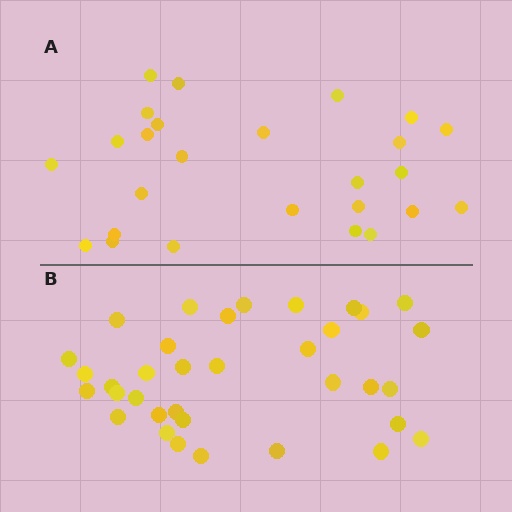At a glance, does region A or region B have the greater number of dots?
Region B (the bottom region) has more dots.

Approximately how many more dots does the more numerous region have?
Region B has roughly 8 or so more dots than region A.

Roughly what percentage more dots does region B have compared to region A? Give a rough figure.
About 35% more.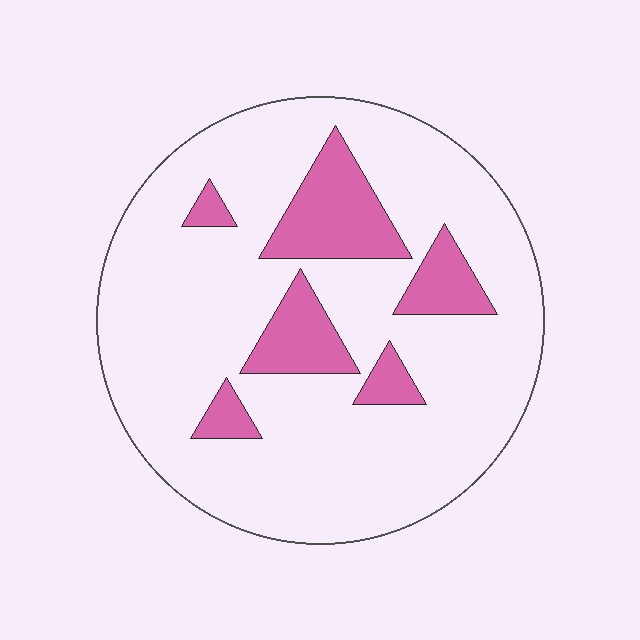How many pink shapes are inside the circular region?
6.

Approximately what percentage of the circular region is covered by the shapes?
Approximately 20%.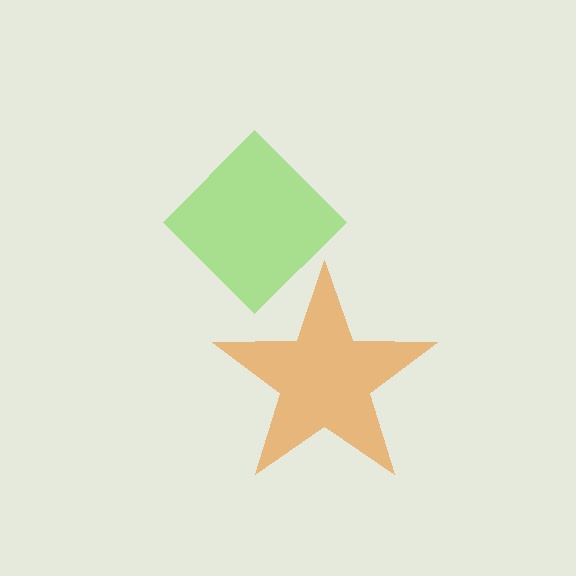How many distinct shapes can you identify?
There are 2 distinct shapes: an orange star, a lime diamond.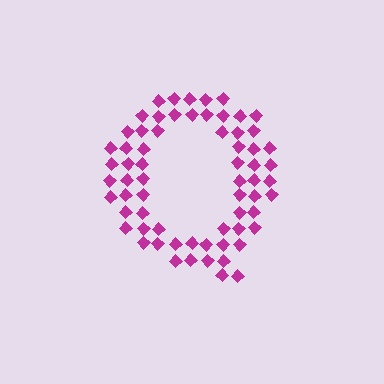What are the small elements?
The small elements are diamonds.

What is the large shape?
The large shape is the letter Q.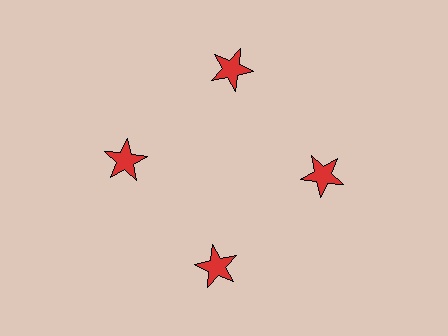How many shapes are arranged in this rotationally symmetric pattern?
There are 4 shapes, arranged in 4 groups of 1.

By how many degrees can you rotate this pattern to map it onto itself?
The pattern maps onto itself every 90 degrees of rotation.